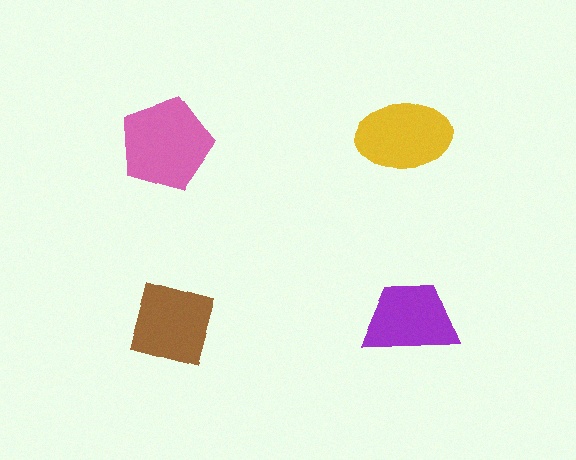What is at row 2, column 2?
A purple trapezoid.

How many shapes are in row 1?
2 shapes.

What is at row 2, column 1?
A brown square.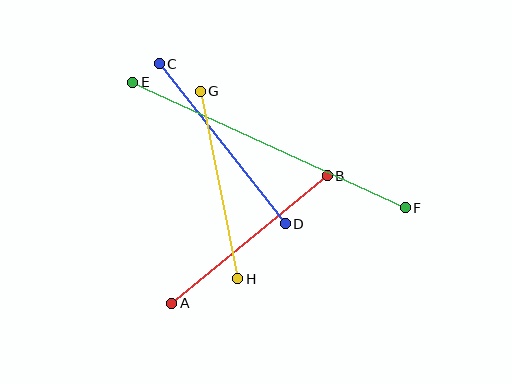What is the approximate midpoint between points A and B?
The midpoint is at approximately (250, 239) pixels.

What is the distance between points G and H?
The distance is approximately 191 pixels.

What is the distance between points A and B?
The distance is approximately 201 pixels.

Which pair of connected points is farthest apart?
Points E and F are farthest apart.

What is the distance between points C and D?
The distance is approximately 204 pixels.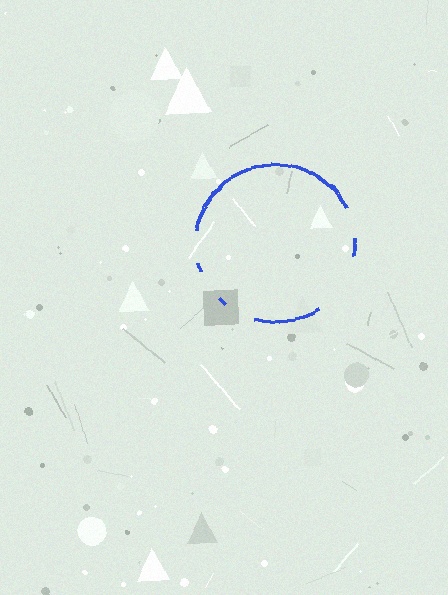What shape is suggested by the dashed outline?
The dashed outline suggests a circle.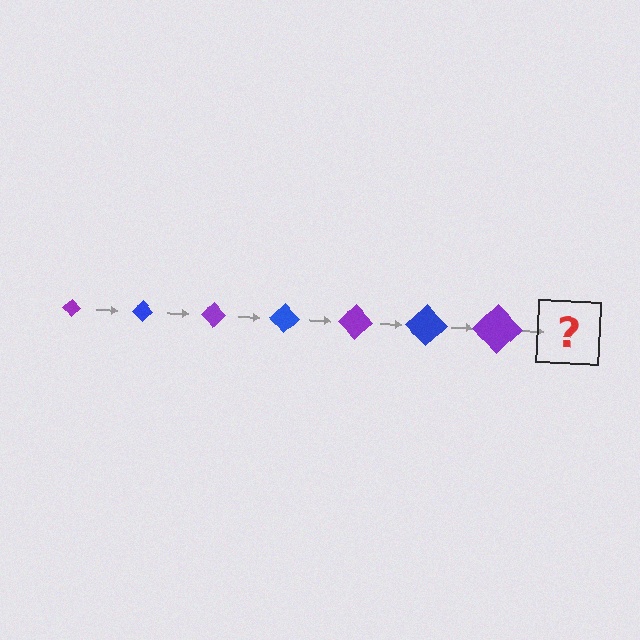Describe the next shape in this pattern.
It should be a blue diamond, larger than the previous one.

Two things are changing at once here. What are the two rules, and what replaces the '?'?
The two rules are that the diamond grows larger each step and the color cycles through purple and blue. The '?' should be a blue diamond, larger than the previous one.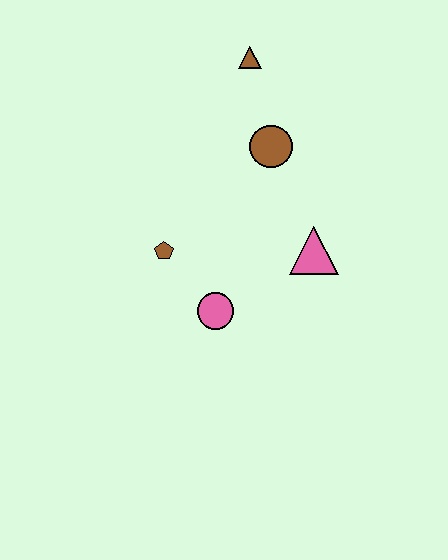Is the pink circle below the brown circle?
Yes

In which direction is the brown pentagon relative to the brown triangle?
The brown pentagon is below the brown triangle.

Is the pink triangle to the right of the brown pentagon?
Yes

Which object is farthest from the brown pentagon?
The brown triangle is farthest from the brown pentagon.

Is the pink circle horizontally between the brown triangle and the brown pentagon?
Yes